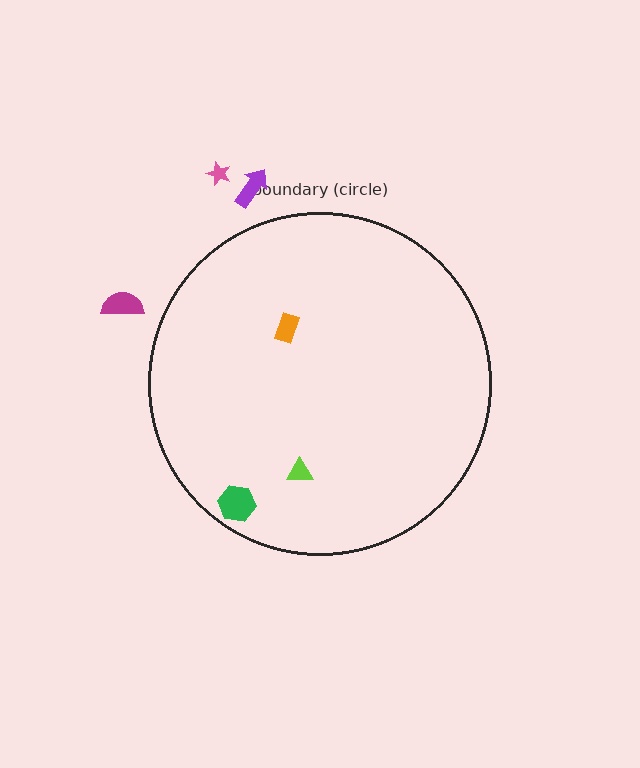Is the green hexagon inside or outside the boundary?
Inside.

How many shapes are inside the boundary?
3 inside, 3 outside.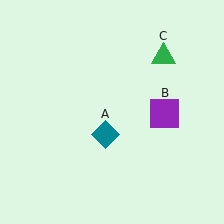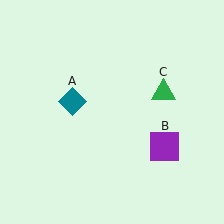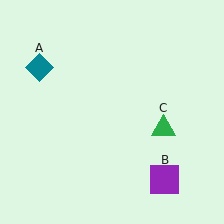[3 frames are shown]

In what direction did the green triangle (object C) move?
The green triangle (object C) moved down.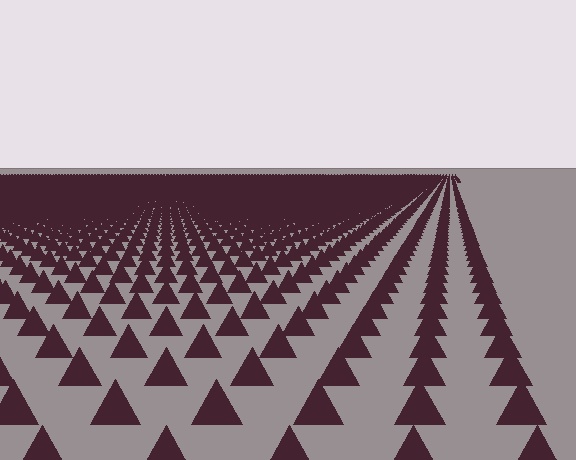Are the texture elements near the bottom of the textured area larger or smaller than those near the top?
Larger. Near the bottom, elements are closer to the viewer and appear at a bigger on-screen size.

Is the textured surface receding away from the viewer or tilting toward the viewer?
The surface is receding away from the viewer. Texture elements get smaller and denser toward the top.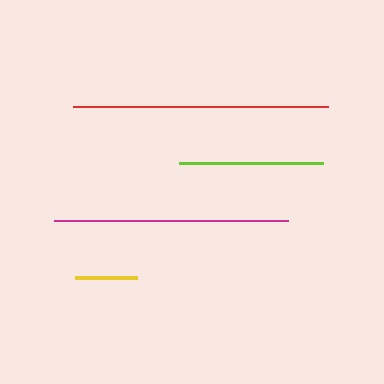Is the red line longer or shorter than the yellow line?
The red line is longer than the yellow line.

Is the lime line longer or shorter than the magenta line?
The magenta line is longer than the lime line.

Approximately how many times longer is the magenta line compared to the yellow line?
The magenta line is approximately 3.8 times the length of the yellow line.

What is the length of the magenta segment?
The magenta segment is approximately 234 pixels long.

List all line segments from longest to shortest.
From longest to shortest: red, magenta, lime, yellow.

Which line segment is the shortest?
The yellow line is the shortest at approximately 62 pixels.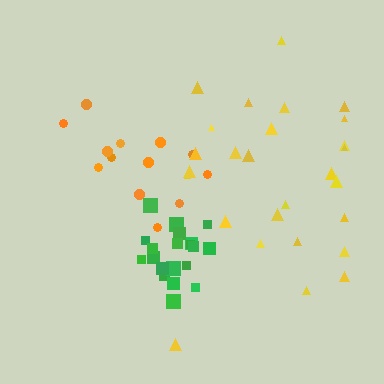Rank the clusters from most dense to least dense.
green, orange, yellow.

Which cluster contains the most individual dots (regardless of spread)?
Yellow (27).